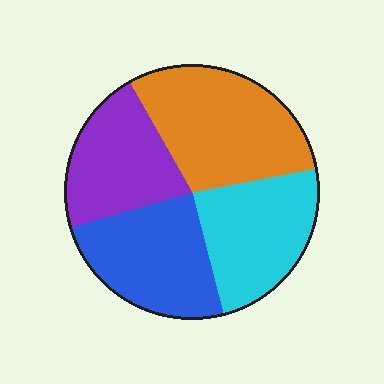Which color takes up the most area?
Orange, at roughly 30%.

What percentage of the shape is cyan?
Cyan takes up about one quarter (1/4) of the shape.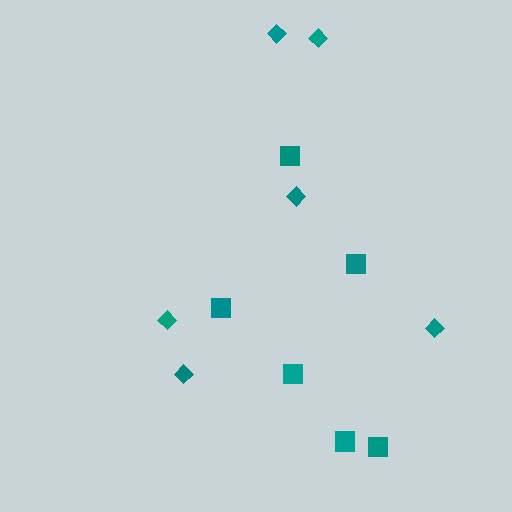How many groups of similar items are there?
There are 2 groups: one group of squares (6) and one group of diamonds (6).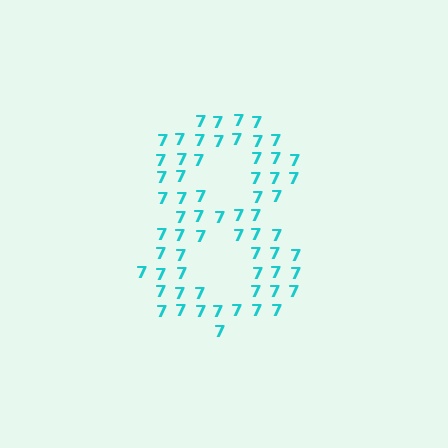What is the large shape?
The large shape is the digit 8.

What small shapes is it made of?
It is made of small digit 7's.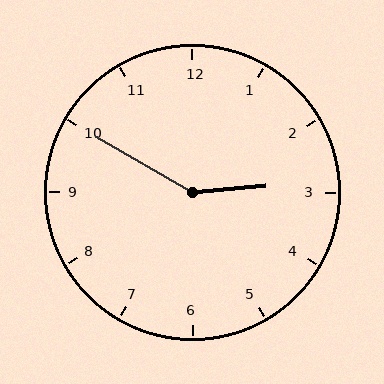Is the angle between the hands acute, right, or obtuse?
It is obtuse.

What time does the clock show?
2:50.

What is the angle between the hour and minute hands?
Approximately 145 degrees.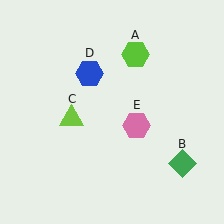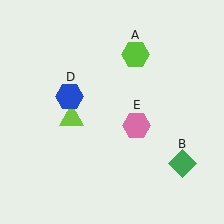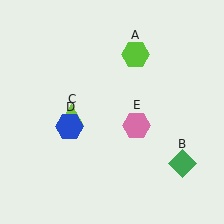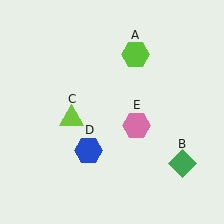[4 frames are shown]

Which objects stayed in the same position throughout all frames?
Lime hexagon (object A) and green diamond (object B) and lime triangle (object C) and pink hexagon (object E) remained stationary.